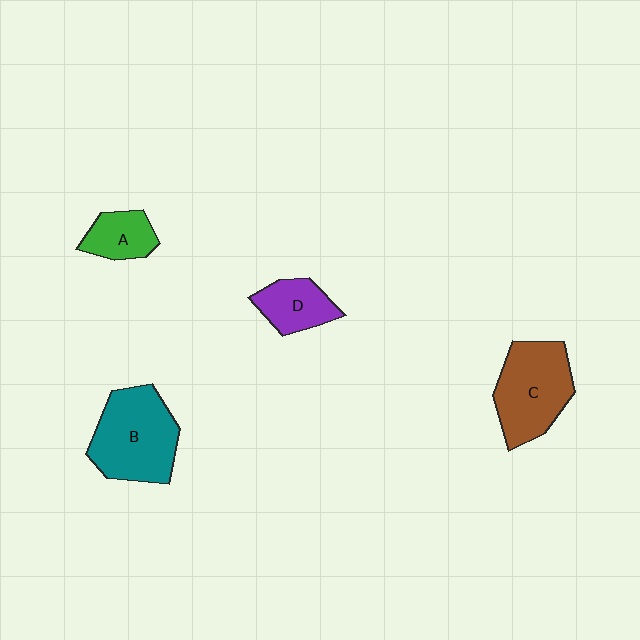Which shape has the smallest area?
Shape A (green).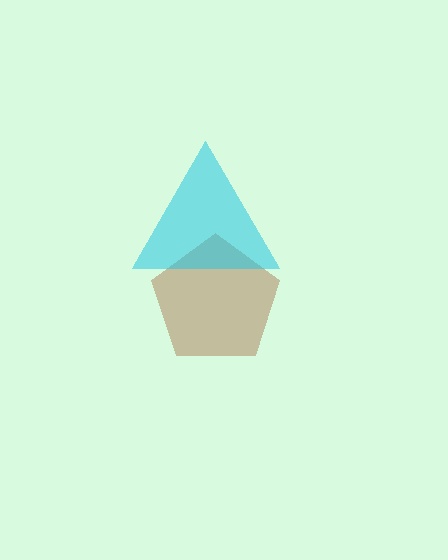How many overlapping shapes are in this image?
There are 2 overlapping shapes in the image.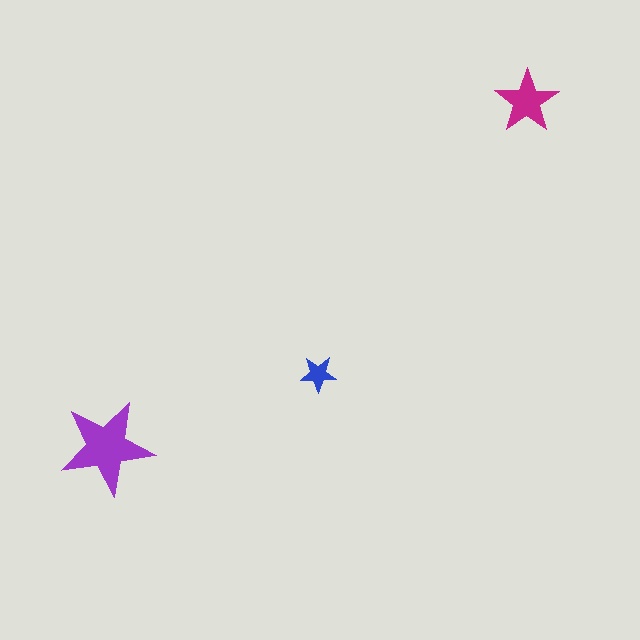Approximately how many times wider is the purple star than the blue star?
About 2.5 times wider.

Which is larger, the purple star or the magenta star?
The purple one.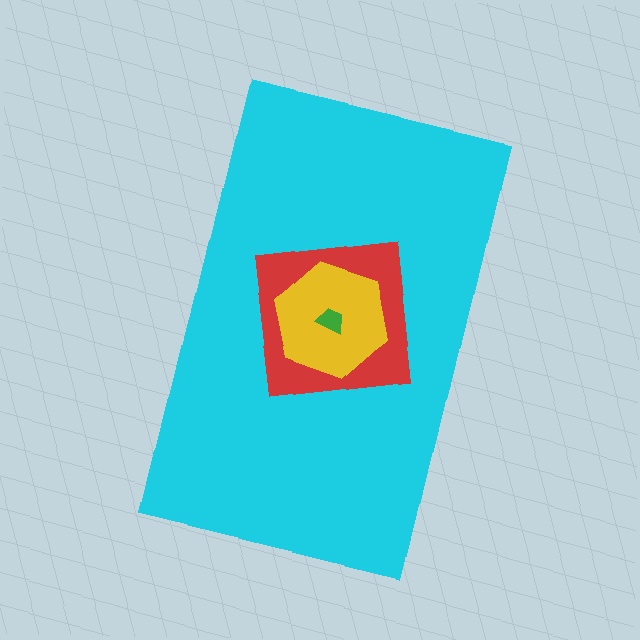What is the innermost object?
The green trapezoid.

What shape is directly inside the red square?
The yellow hexagon.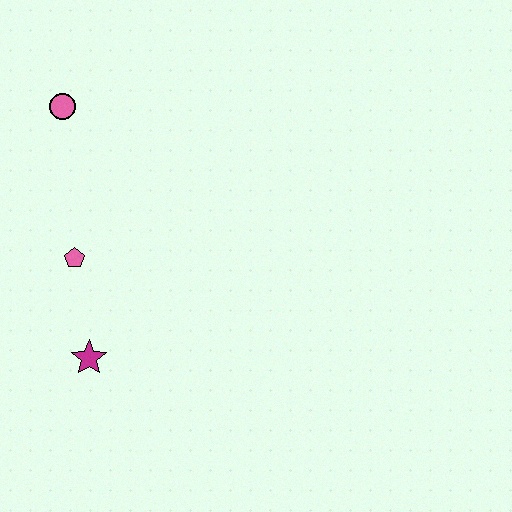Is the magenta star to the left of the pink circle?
No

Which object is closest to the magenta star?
The pink pentagon is closest to the magenta star.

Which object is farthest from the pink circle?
The magenta star is farthest from the pink circle.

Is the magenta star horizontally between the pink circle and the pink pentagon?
No